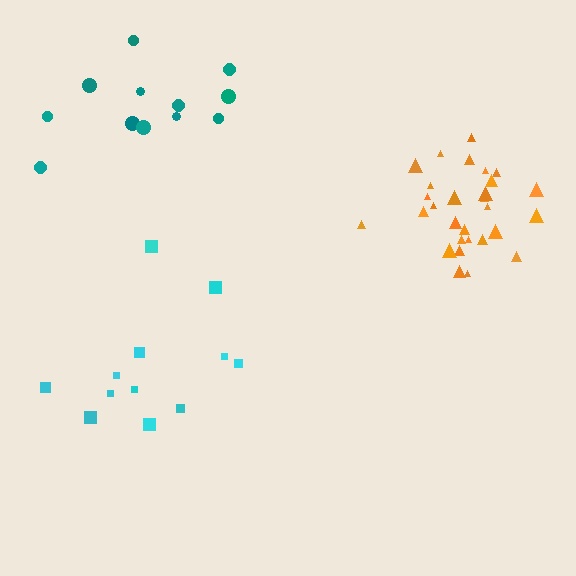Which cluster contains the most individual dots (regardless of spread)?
Orange (30).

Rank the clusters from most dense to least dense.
orange, teal, cyan.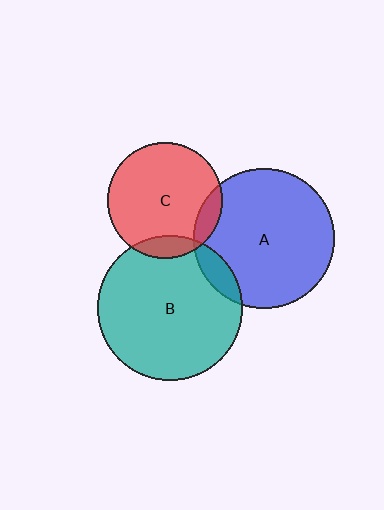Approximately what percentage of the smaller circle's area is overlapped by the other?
Approximately 10%.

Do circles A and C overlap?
Yes.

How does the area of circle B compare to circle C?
Approximately 1.6 times.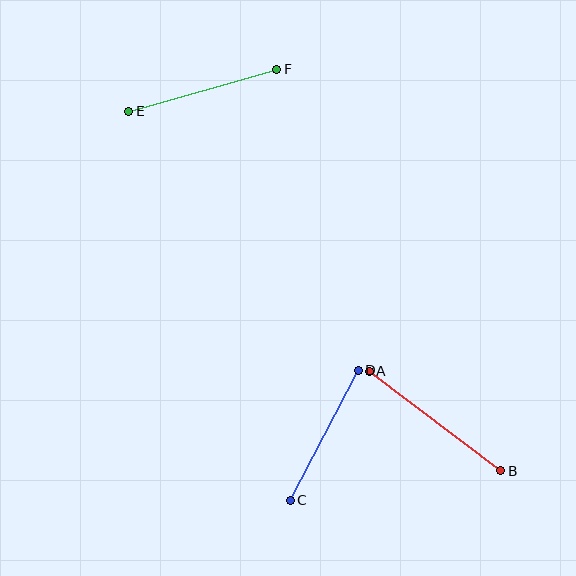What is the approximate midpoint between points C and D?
The midpoint is at approximately (324, 435) pixels.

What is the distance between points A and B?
The distance is approximately 165 pixels.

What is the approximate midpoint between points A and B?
The midpoint is at approximately (435, 421) pixels.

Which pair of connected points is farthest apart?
Points A and B are farthest apart.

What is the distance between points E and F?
The distance is approximately 154 pixels.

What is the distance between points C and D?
The distance is approximately 147 pixels.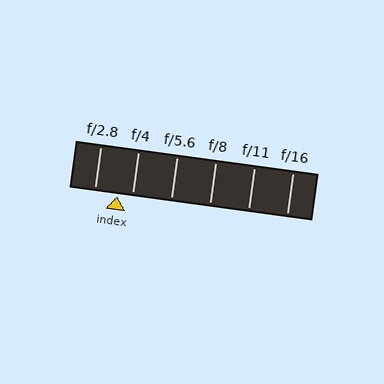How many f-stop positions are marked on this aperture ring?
There are 6 f-stop positions marked.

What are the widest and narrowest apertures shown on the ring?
The widest aperture shown is f/2.8 and the narrowest is f/16.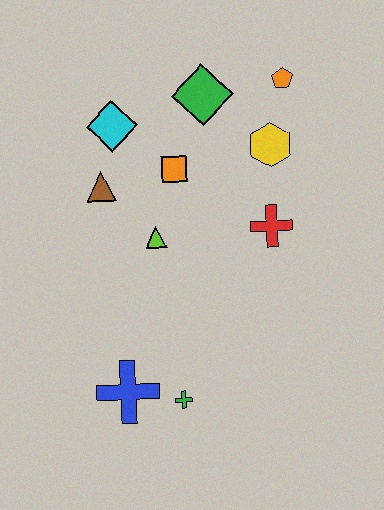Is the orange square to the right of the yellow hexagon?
No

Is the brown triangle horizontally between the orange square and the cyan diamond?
No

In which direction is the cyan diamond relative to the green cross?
The cyan diamond is above the green cross.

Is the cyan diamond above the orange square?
Yes